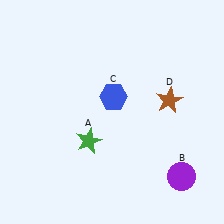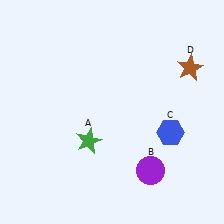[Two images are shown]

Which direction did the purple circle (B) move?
The purple circle (B) moved left.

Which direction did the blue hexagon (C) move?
The blue hexagon (C) moved right.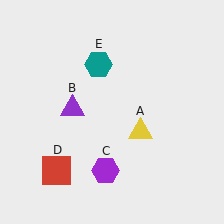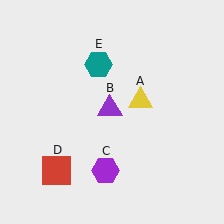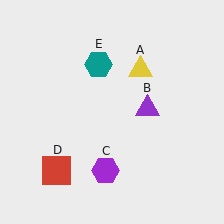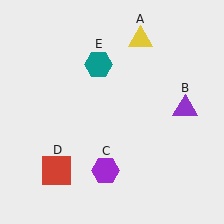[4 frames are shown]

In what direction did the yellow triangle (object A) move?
The yellow triangle (object A) moved up.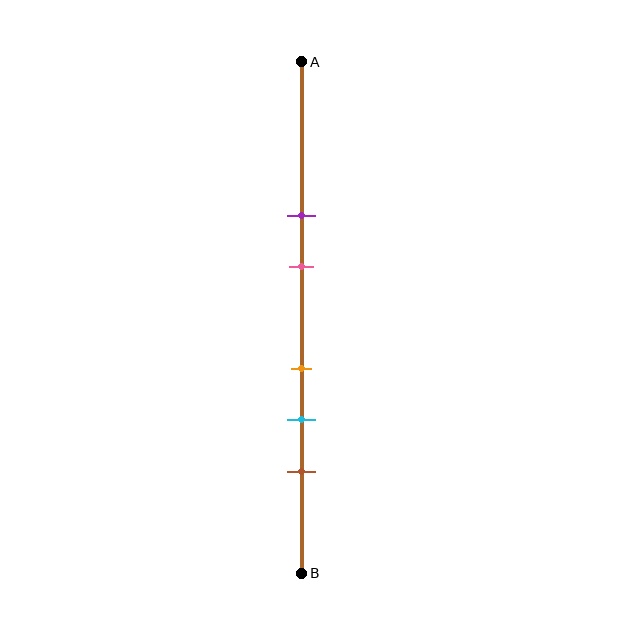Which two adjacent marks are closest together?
The orange and cyan marks are the closest adjacent pair.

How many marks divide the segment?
There are 5 marks dividing the segment.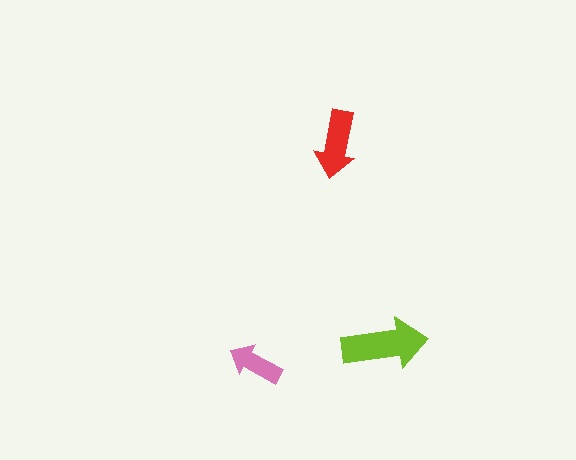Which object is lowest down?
The pink arrow is bottommost.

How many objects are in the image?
There are 3 objects in the image.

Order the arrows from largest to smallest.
the lime one, the red one, the pink one.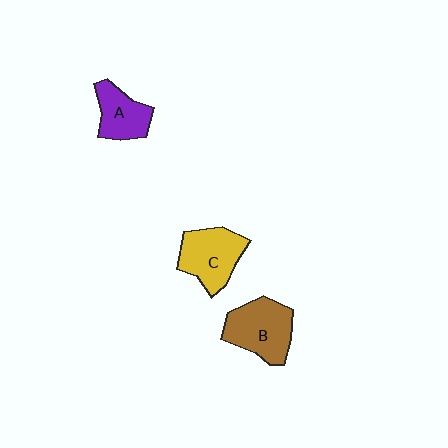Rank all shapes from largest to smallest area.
From largest to smallest: B (brown), C (yellow), A (purple).